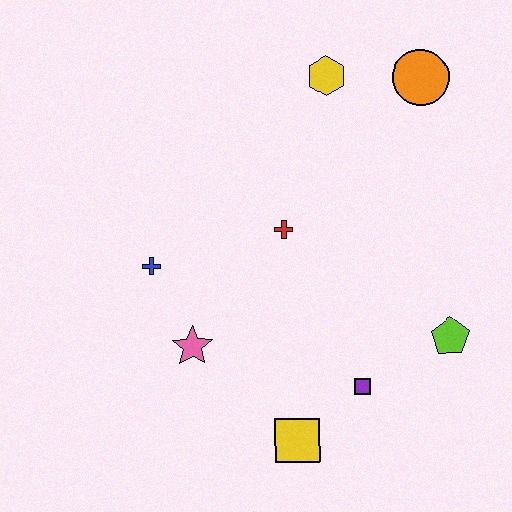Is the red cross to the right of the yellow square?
No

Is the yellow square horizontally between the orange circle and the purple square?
No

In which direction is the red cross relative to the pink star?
The red cross is above the pink star.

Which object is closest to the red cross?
The blue cross is closest to the red cross.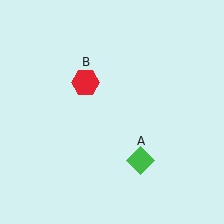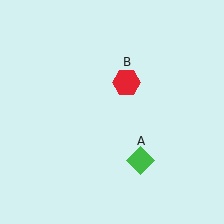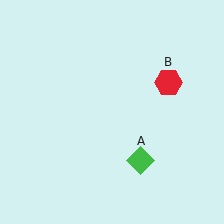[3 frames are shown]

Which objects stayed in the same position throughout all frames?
Green diamond (object A) remained stationary.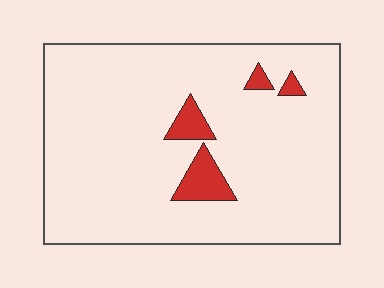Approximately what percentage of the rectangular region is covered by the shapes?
Approximately 5%.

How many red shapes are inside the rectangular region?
4.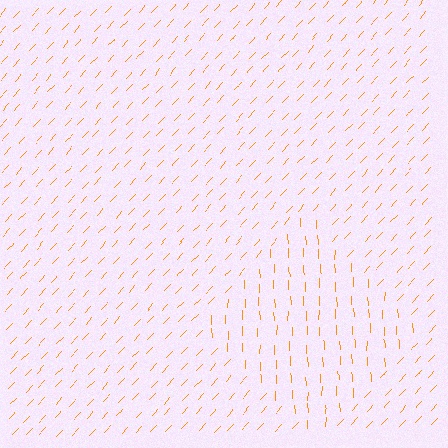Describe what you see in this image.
The image is filled with small orange line segments. A diamond region in the image has lines oriented differently from the surrounding lines, creating a visible texture boundary.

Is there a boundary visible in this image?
Yes, there is a texture boundary formed by a change in line orientation.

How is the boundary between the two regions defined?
The boundary is defined purely by a change in line orientation (approximately 45 degrees difference). All lines are the same color and thickness.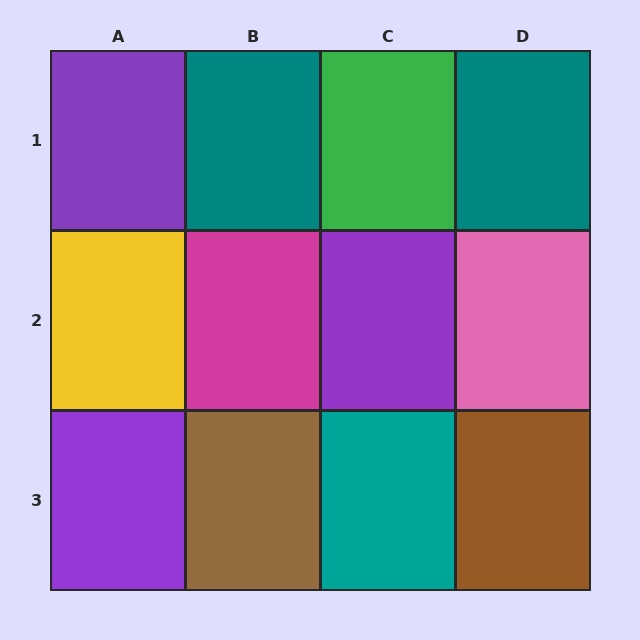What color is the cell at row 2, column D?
Pink.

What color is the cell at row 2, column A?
Yellow.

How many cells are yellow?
1 cell is yellow.